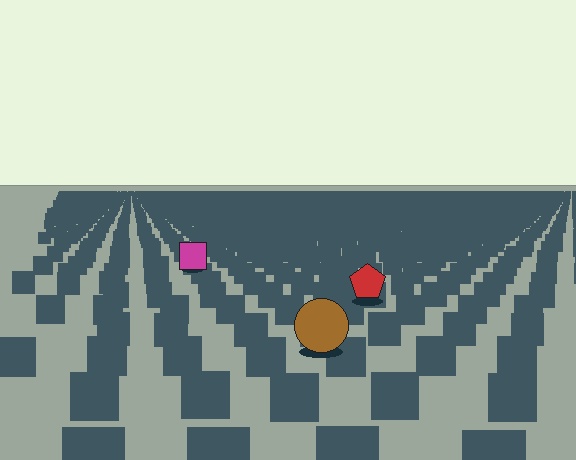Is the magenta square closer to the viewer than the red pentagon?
No. The red pentagon is closer — you can tell from the texture gradient: the ground texture is coarser near it.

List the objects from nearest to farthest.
From nearest to farthest: the brown circle, the red pentagon, the magenta square.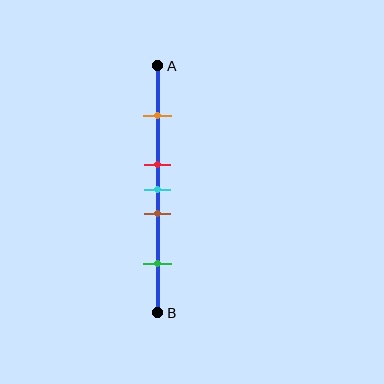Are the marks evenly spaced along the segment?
No, the marks are not evenly spaced.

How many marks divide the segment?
There are 5 marks dividing the segment.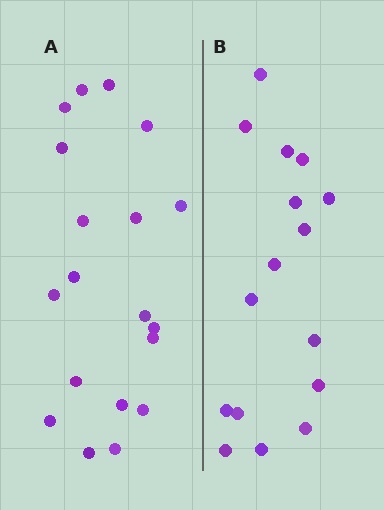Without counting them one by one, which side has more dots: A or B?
Region A (the left region) has more dots.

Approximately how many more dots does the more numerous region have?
Region A has just a few more — roughly 2 or 3 more dots than region B.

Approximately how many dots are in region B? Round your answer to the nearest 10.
About 20 dots. (The exact count is 16, which rounds to 20.)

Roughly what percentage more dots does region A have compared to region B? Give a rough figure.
About 20% more.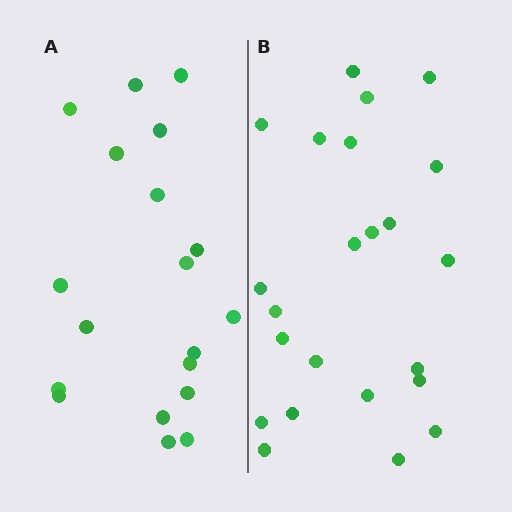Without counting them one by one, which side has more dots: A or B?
Region B (the right region) has more dots.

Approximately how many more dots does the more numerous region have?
Region B has about 4 more dots than region A.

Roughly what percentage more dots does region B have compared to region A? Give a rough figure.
About 20% more.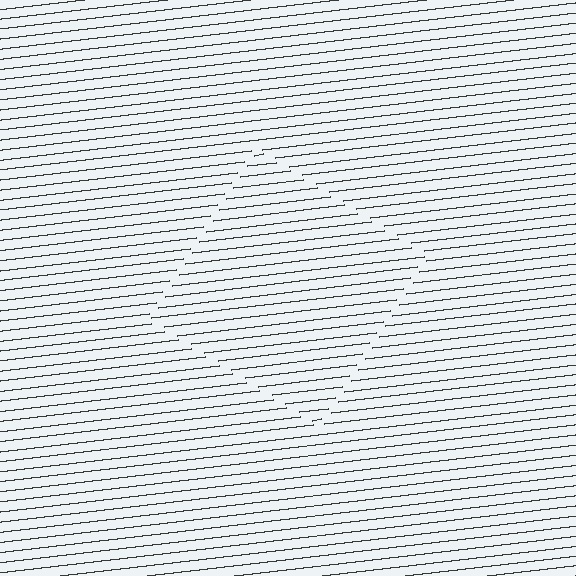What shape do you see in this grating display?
An illusory square. The interior of the shape contains the same grating, shifted by half a period — the contour is defined by the phase discontinuity where line-ends from the inner and outer gratings abut.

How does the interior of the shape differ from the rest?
The interior of the shape contains the same grating, shifted by half a period — the contour is defined by the phase discontinuity where line-ends from the inner and outer gratings abut.